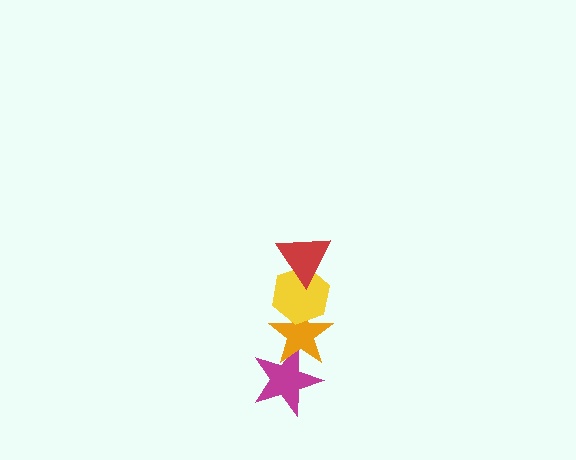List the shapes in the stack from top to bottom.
From top to bottom: the red triangle, the yellow hexagon, the orange star, the magenta star.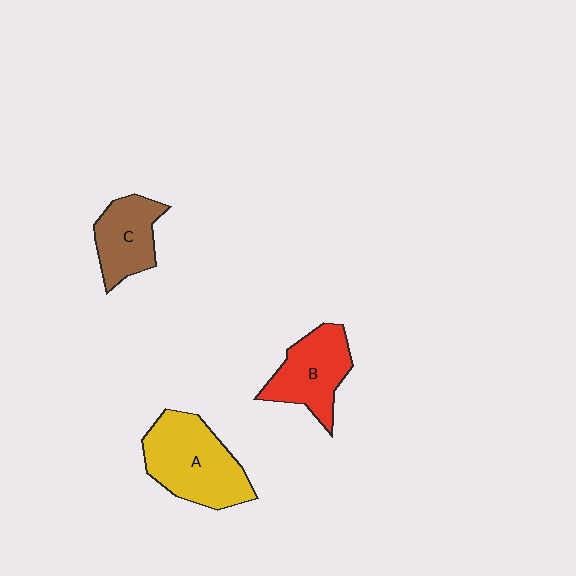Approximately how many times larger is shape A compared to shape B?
Approximately 1.3 times.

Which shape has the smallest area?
Shape C (brown).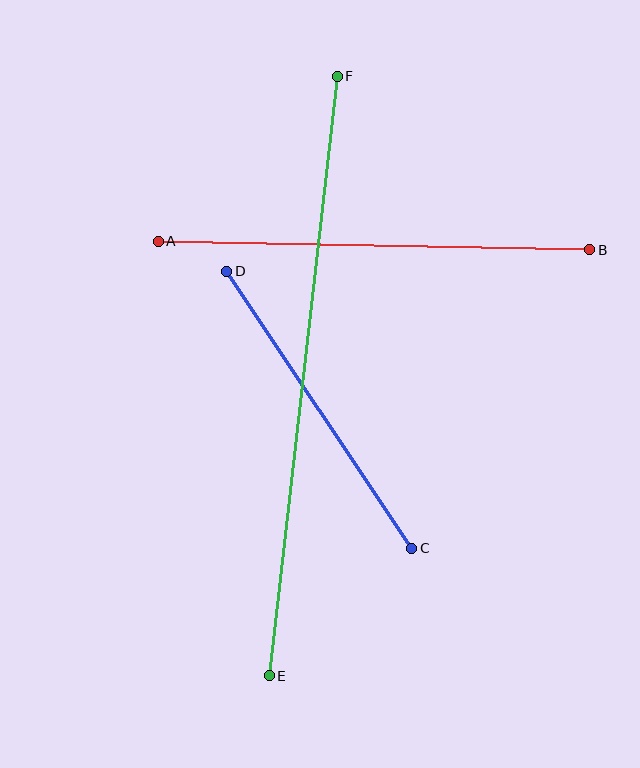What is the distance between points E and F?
The distance is approximately 603 pixels.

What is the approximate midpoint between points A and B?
The midpoint is at approximately (374, 245) pixels.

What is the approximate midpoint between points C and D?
The midpoint is at approximately (319, 410) pixels.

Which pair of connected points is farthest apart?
Points E and F are farthest apart.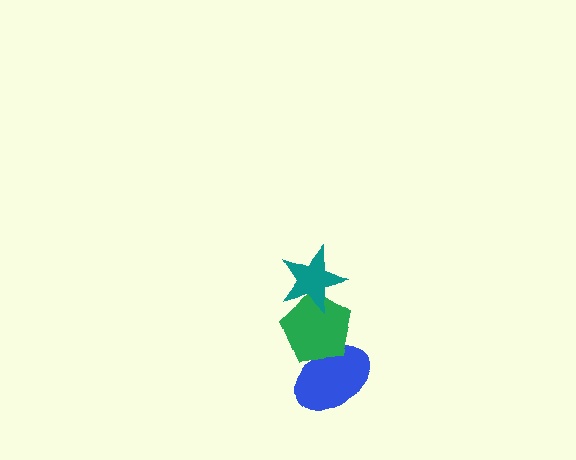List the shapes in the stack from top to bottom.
From top to bottom: the teal star, the green pentagon, the blue ellipse.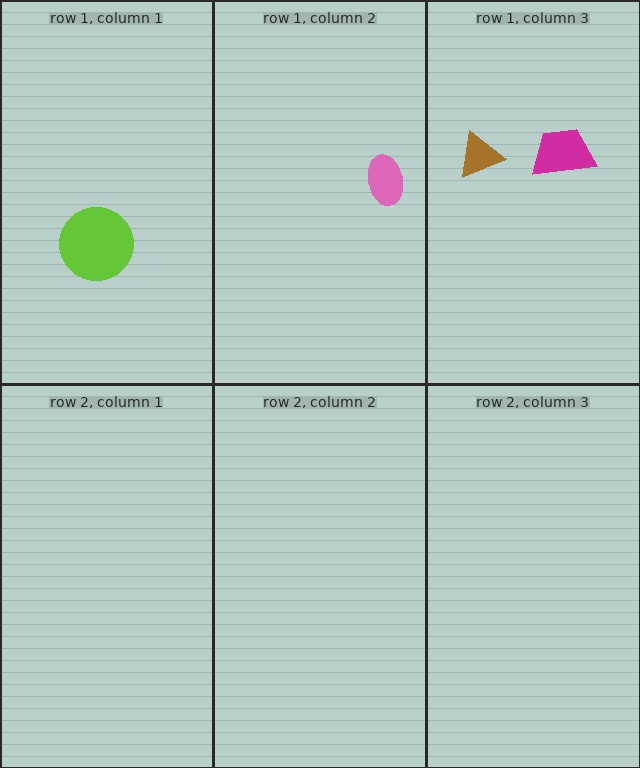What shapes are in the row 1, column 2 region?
The pink ellipse.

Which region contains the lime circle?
The row 1, column 1 region.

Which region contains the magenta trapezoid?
The row 1, column 3 region.